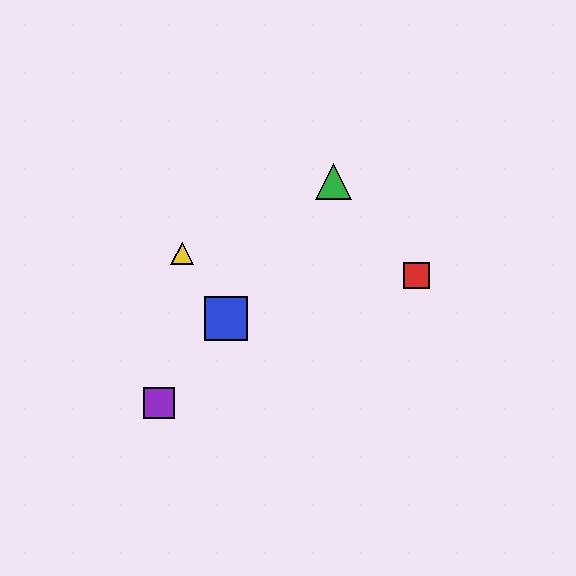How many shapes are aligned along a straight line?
3 shapes (the blue square, the green triangle, the purple square) are aligned along a straight line.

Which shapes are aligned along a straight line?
The blue square, the green triangle, the purple square are aligned along a straight line.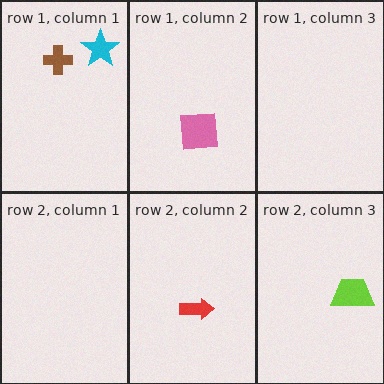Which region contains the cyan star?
The row 1, column 1 region.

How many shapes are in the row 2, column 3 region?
1.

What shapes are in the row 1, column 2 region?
The pink square.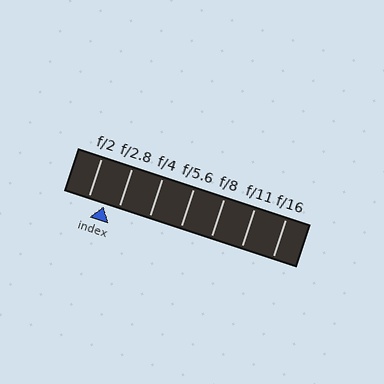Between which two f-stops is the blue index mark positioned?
The index mark is between f/2 and f/2.8.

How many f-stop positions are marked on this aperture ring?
There are 7 f-stop positions marked.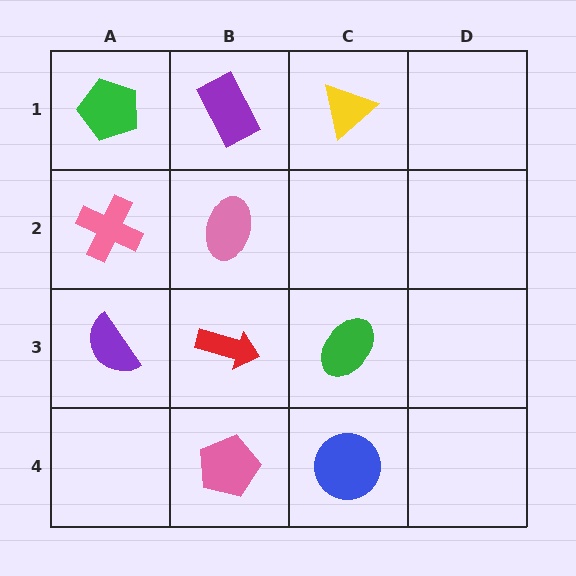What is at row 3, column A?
A purple semicircle.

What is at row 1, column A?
A green pentagon.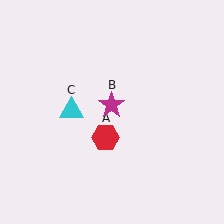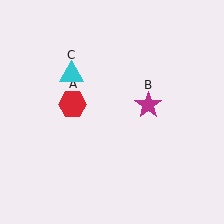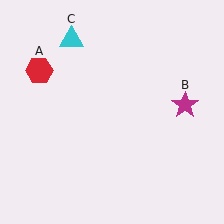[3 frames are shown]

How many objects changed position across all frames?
3 objects changed position: red hexagon (object A), magenta star (object B), cyan triangle (object C).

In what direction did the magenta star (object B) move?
The magenta star (object B) moved right.